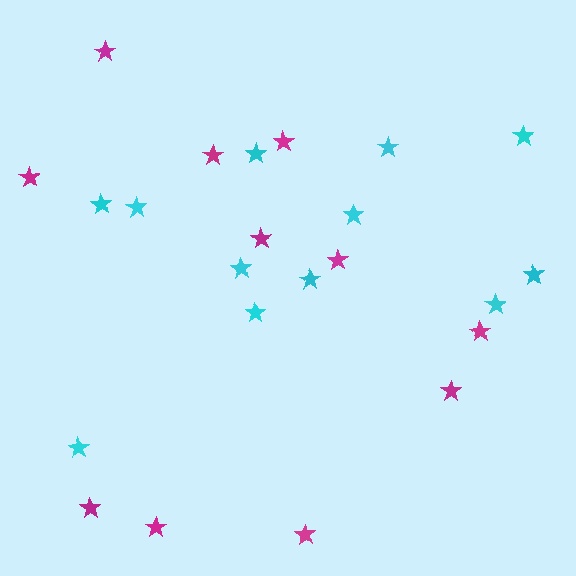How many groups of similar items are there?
There are 2 groups: one group of cyan stars (12) and one group of magenta stars (11).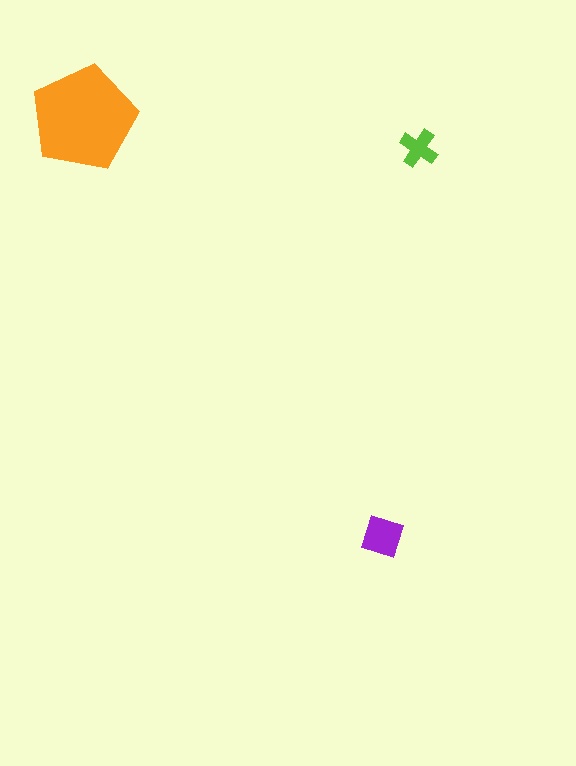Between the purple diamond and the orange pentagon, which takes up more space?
The orange pentagon.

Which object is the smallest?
The lime cross.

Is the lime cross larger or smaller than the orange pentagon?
Smaller.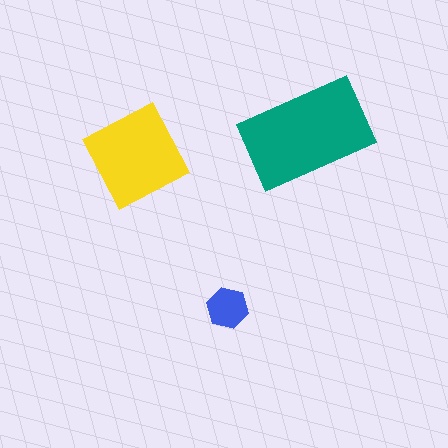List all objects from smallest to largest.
The blue hexagon, the yellow diamond, the teal rectangle.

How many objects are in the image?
There are 3 objects in the image.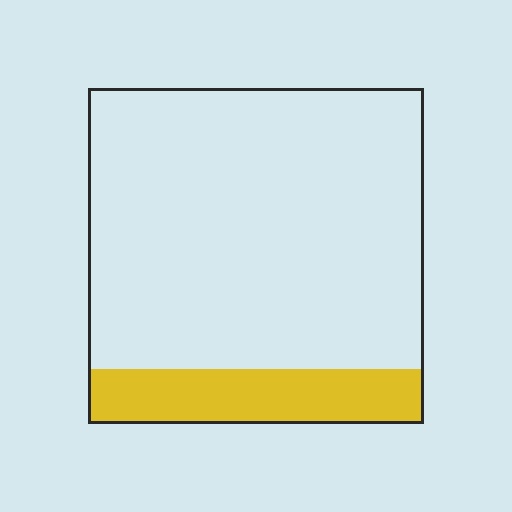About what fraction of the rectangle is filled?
About one sixth (1/6).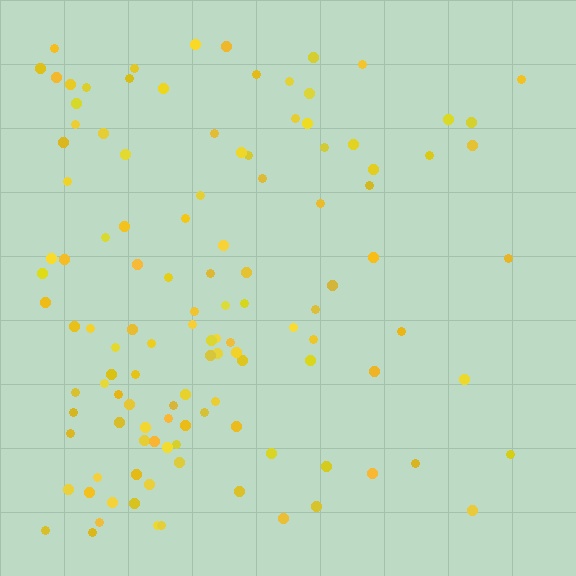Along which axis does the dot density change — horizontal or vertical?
Horizontal.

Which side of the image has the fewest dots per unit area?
The right.